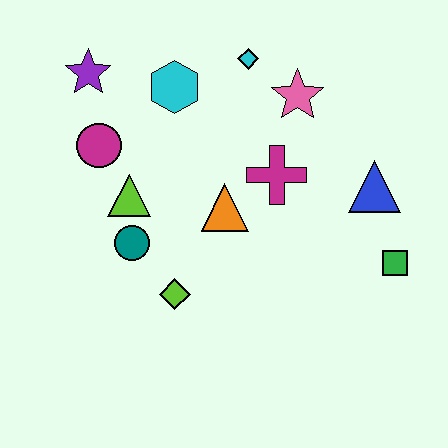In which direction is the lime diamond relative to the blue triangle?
The lime diamond is to the left of the blue triangle.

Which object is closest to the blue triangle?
The green square is closest to the blue triangle.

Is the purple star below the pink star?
No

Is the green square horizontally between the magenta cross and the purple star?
No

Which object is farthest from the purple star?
The green square is farthest from the purple star.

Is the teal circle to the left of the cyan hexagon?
Yes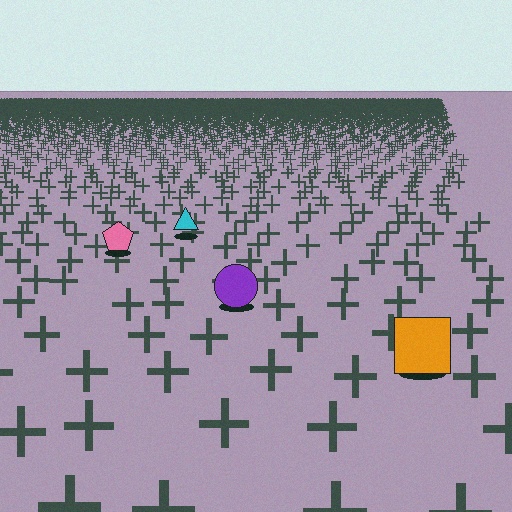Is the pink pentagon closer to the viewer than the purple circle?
No. The purple circle is closer — you can tell from the texture gradient: the ground texture is coarser near it.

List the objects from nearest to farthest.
From nearest to farthest: the orange square, the purple circle, the pink pentagon, the cyan triangle.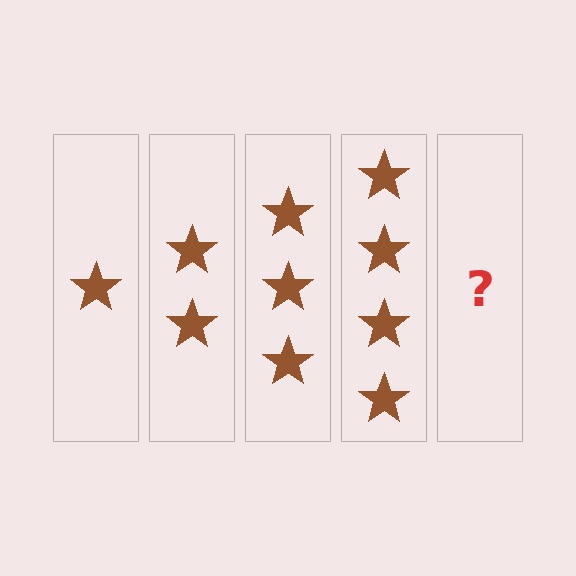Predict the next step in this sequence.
The next step is 5 stars.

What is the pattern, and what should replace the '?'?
The pattern is that each step adds one more star. The '?' should be 5 stars.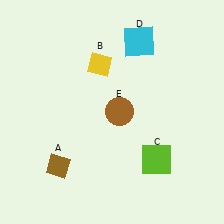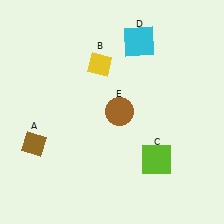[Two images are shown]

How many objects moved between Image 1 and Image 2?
1 object moved between the two images.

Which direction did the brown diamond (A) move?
The brown diamond (A) moved left.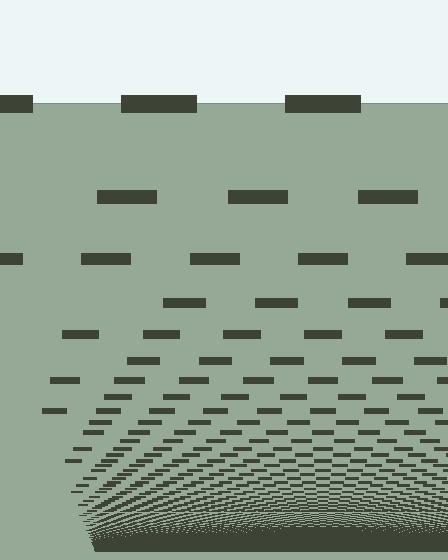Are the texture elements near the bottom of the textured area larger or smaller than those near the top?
Smaller. The gradient is inverted — elements near the bottom are smaller and denser.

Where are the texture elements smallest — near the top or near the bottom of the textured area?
Near the bottom.